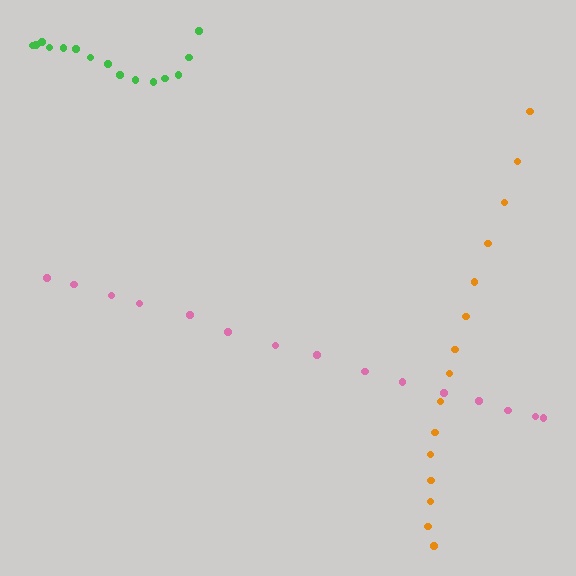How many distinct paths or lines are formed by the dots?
There are 3 distinct paths.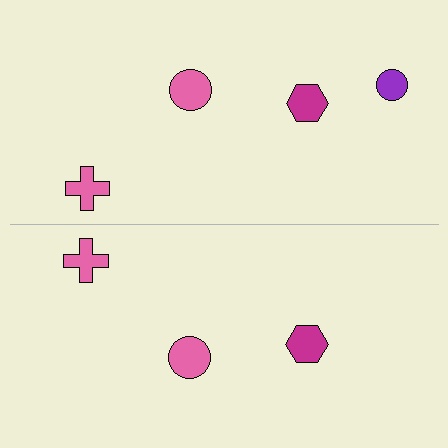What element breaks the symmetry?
A purple circle is missing from the bottom side.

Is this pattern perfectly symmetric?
No, the pattern is not perfectly symmetric. A purple circle is missing from the bottom side.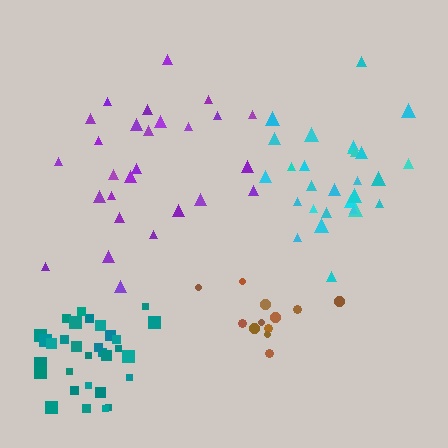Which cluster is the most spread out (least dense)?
Purple.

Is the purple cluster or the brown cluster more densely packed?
Brown.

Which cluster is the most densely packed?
Teal.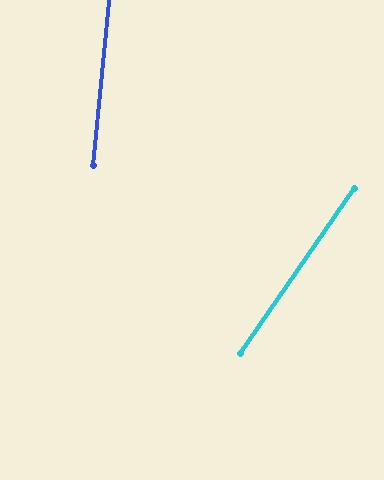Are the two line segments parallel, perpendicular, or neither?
Neither parallel nor perpendicular — they differ by about 29°.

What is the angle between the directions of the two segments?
Approximately 29 degrees.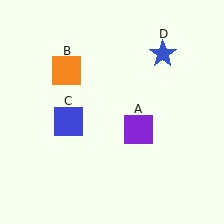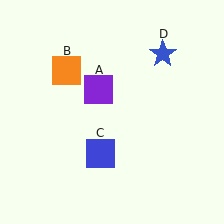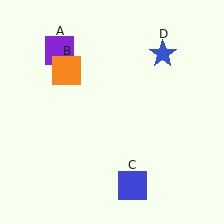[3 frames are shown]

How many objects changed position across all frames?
2 objects changed position: purple square (object A), blue square (object C).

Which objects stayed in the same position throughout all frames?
Orange square (object B) and blue star (object D) remained stationary.